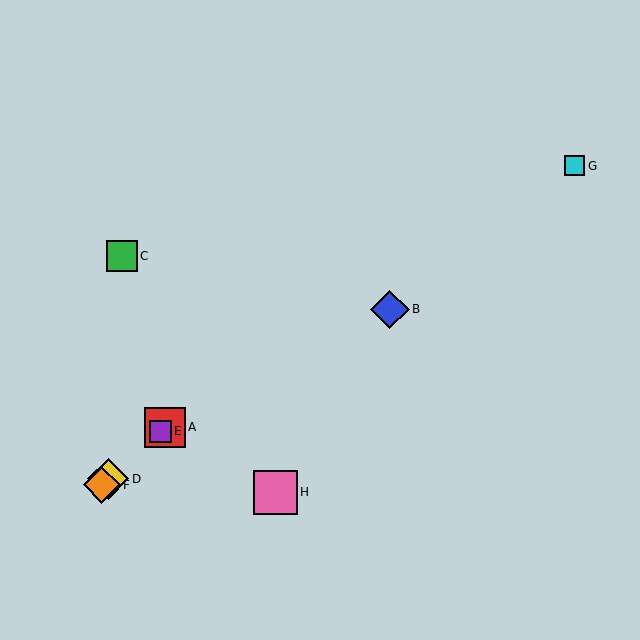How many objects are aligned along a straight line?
4 objects (A, D, E, F) are aligned along a straight line.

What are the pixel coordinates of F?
Object F is at (102, 485).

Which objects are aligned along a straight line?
Objects A, D, E, F are aligned along a straight line.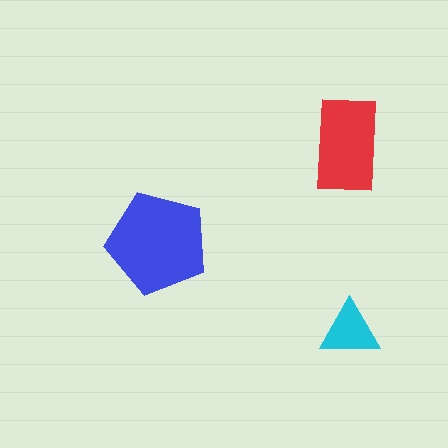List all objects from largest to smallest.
The blue pentagon, the red rectangle, the cyan triangle.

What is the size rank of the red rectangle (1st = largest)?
2nd.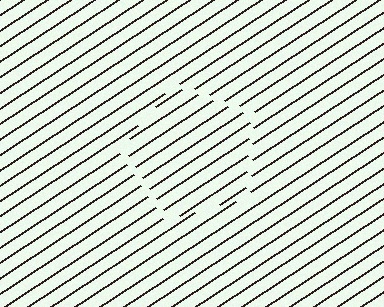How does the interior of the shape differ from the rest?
The interior of the shape contains the same grating, shifted by half a period — the contour is defined by the phase discontinuity where line-ends from the inner and outer gratings abut.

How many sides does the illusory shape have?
5 sides — the line-ends trace a pentagon.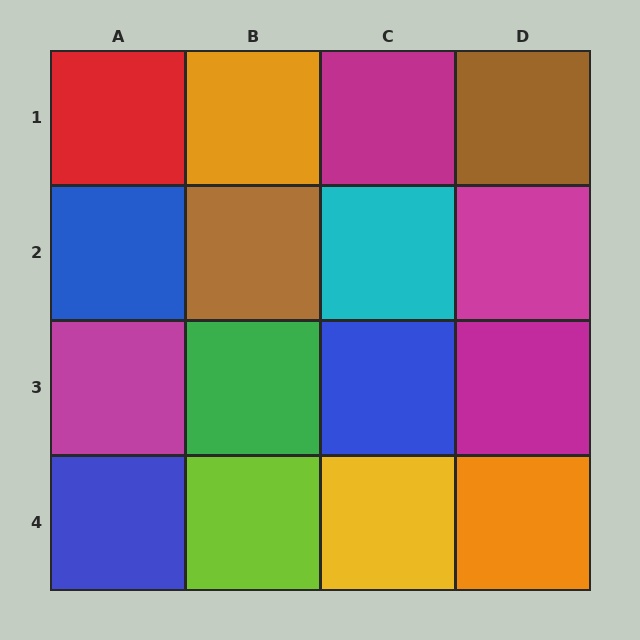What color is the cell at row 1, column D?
Brown.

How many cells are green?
1 cell is green.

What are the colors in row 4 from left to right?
Blue, lime, yellow, orange.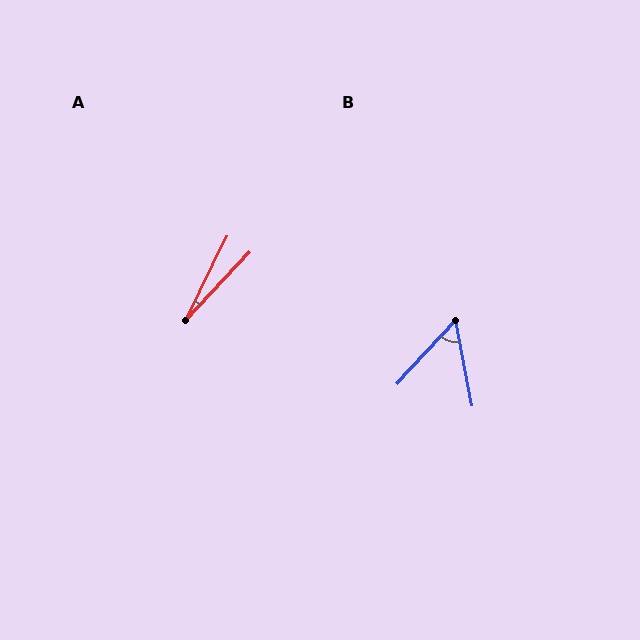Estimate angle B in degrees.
Approximately 54 degrees.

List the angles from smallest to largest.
A (17°), B (54°).